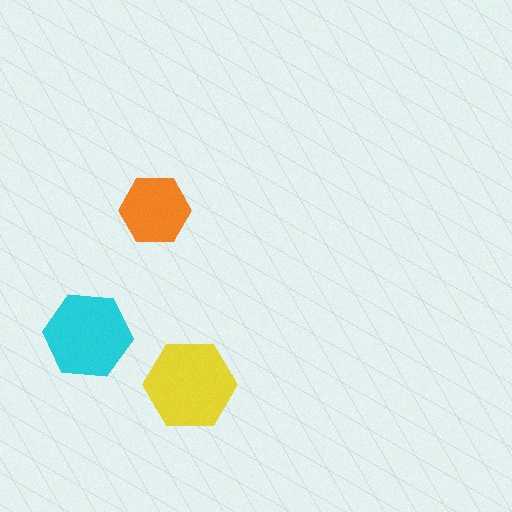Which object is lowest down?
The yellow hexagon is bottommost.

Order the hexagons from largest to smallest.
the yellow one, the cyan one, the orange one.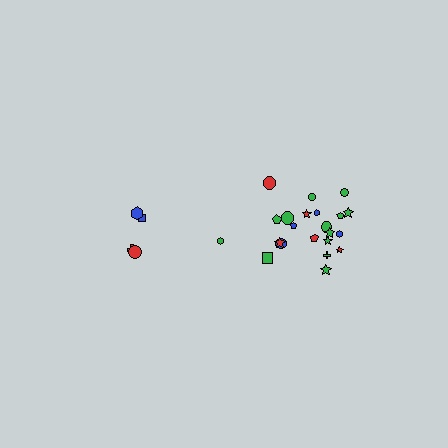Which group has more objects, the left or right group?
The right group.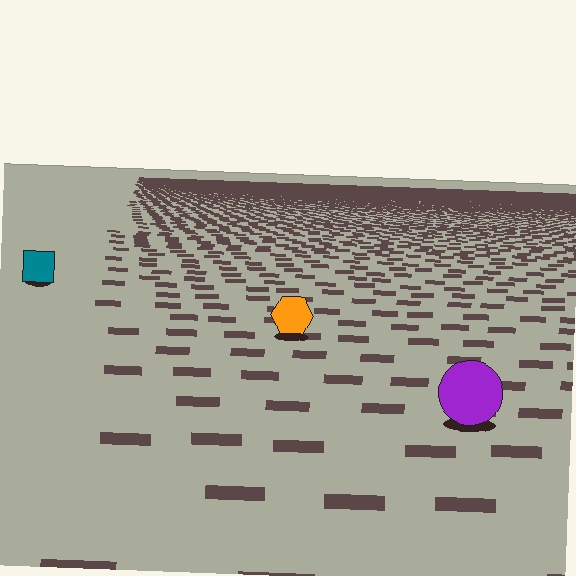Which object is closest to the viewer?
The purple circle is closest. The texture marks near it are larger and more spread out.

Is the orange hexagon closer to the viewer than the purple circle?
No. The purple circle is closer — you can tell from the texture gradient: the ground texture is coarser near it.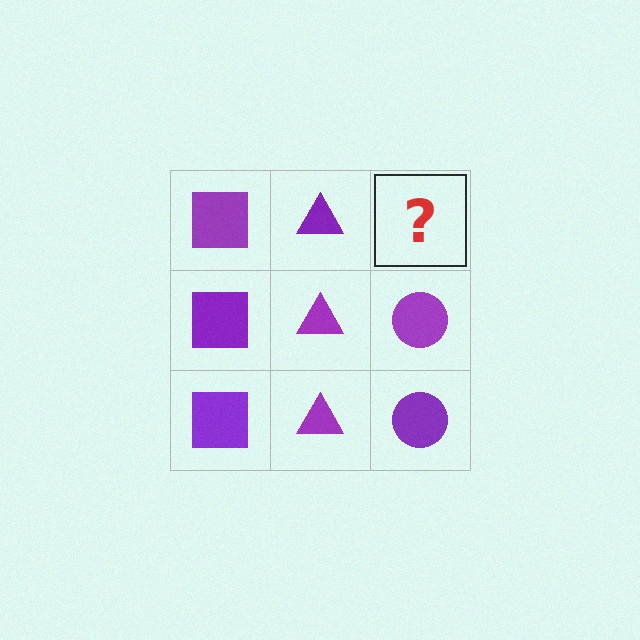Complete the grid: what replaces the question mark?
The question mark should be replaced with a purple circle.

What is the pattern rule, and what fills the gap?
The rule is that each column has a consistent shape. The gap should be filled with a purple circle.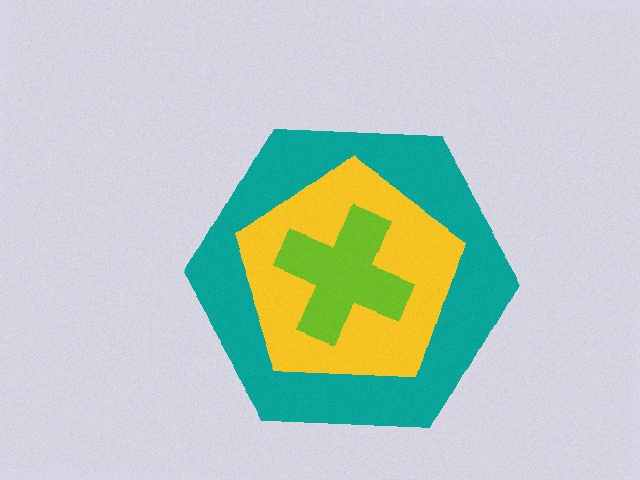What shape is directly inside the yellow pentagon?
The lime cross.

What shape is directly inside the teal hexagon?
The yellow pentagon.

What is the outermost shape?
The teal hexagon.